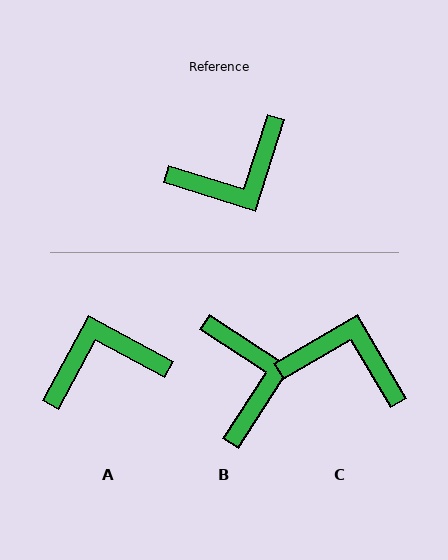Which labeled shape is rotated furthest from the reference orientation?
A, about 169 degrees away.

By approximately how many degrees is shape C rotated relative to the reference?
Approximately 138 degrees counter-clockwise.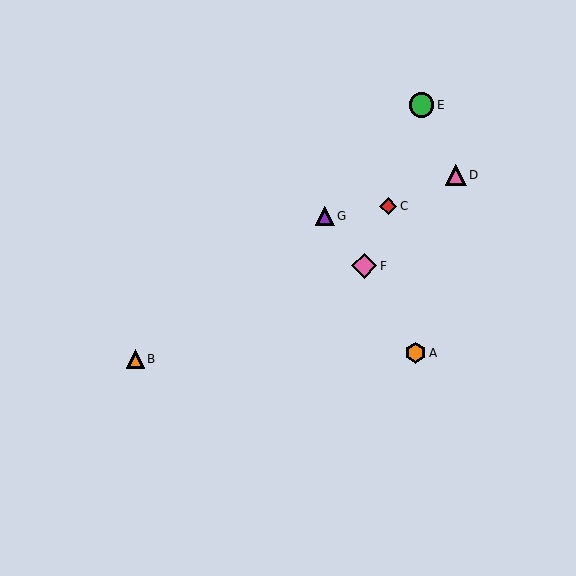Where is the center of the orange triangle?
The center of the orange triangle is at (135, 359).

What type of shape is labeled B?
Shape B is an orange triangle.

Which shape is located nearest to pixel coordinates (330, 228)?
The purple triangle (labeled G) at (325, 216) is nearest to that location.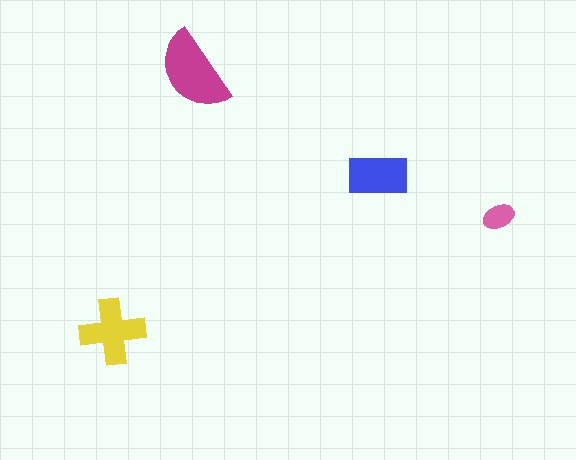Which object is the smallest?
The pink ellipse.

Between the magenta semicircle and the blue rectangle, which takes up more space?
The magenta semicircle.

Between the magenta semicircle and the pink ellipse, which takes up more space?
The magenta semicircle.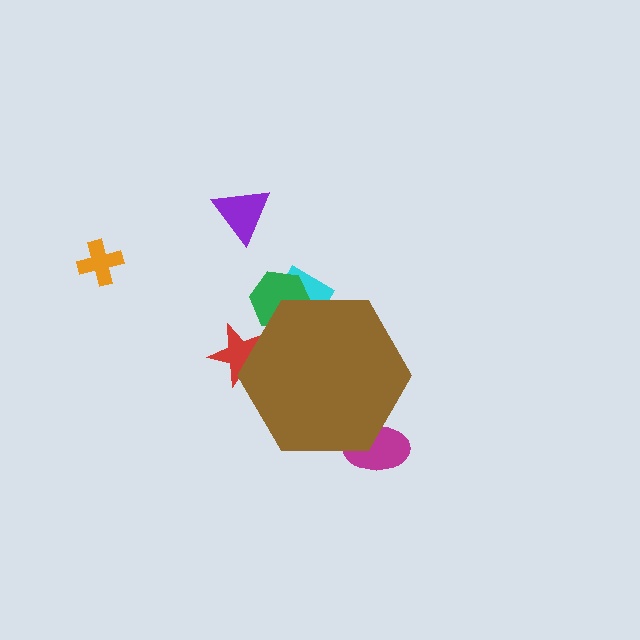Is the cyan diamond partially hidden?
Yes, the cyan diamond is partially hidden behind the brown hexagon.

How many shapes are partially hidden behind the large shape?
4 shapes are partially hidden.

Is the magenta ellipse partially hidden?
Yes, the magenta ellipse is partially hidden behind the brown hexagon.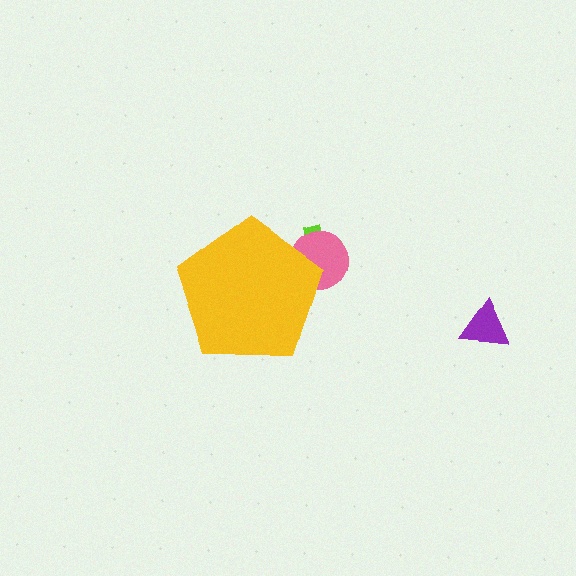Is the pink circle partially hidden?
Yes, the pink circle is partially hidden behind the yellow pentagon.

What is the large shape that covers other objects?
A yellow pentagon.